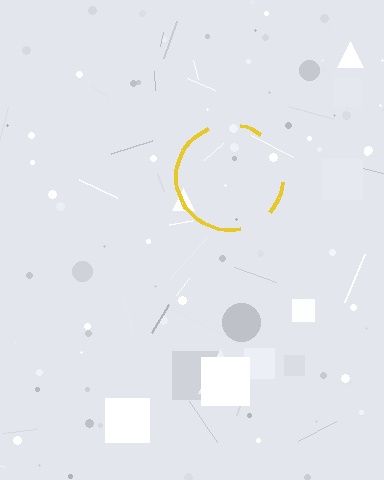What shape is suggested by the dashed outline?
The dashed outline suggests a circle.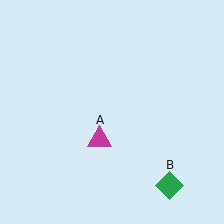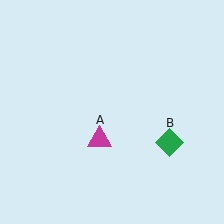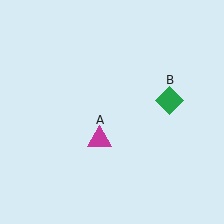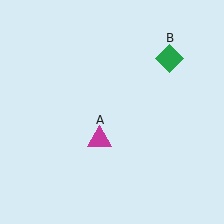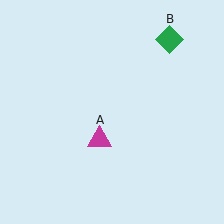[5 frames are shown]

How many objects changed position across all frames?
1 object changed position: green diamond (object B).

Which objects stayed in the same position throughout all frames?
Magenta triangle (object A) remained stationary.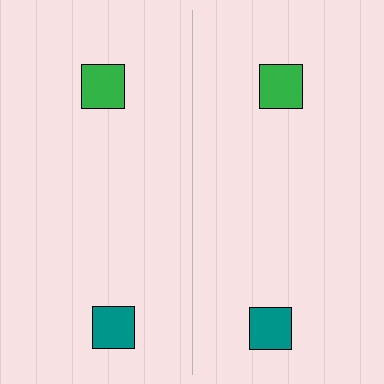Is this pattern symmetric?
Yes, this pattern has bilateral (reflection) symmetry.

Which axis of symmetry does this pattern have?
The pattern has a vertical axis of symmetry running through the center of the image.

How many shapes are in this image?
There are 4 shapes in this image.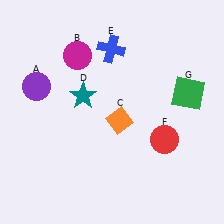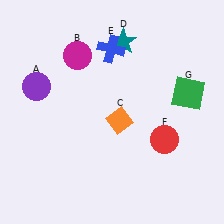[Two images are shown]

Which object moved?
The teal star (D) moved up.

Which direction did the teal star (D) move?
The teal star (D) moved up.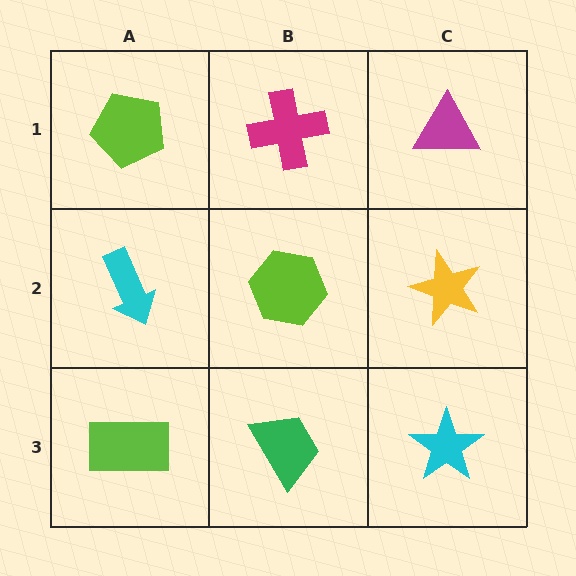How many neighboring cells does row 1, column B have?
3.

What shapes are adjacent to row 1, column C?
A yellow star (row 2, column C), a magenta cross (row 1, column B).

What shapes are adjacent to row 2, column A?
A lime pentagon (row 1, column A), a lime rectangle (row 3, column A), a lime hexagon (row 2, column B).